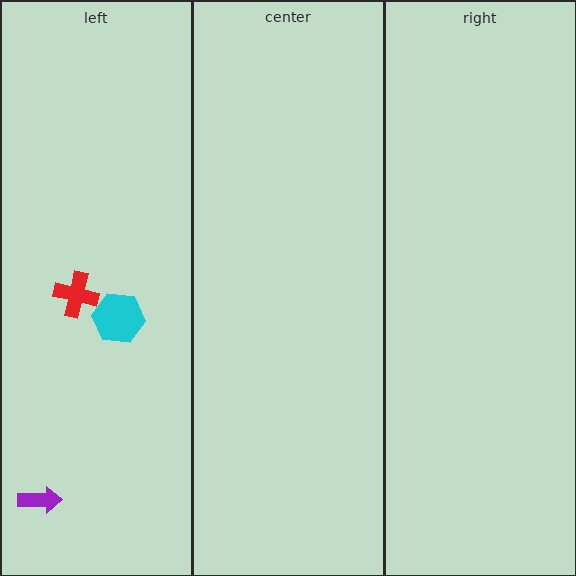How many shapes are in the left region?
3.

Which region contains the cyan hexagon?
The left region.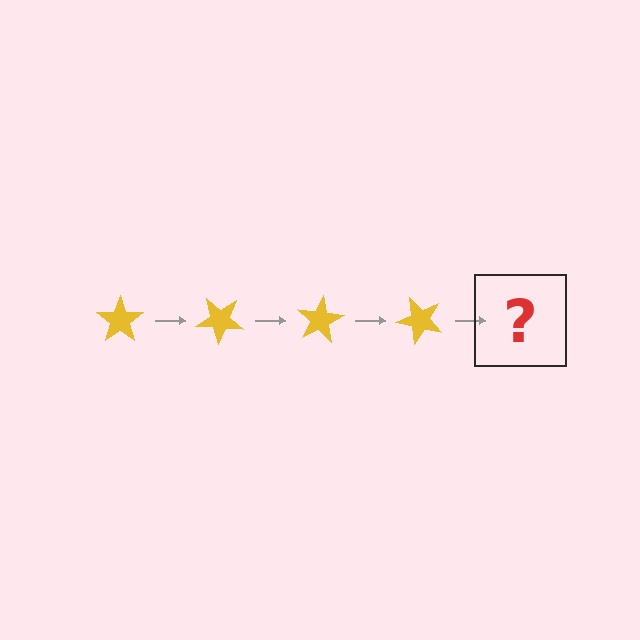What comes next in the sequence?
The next element should be a yellow star rotated 160 degrees.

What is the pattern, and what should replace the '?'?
The pattern is that the star rotates 40 degrees each step. The '?' should be a yellow star rotated 160 degrees.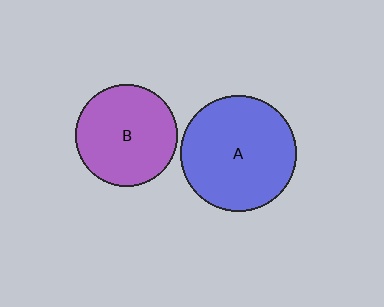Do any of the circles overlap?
No, none of the circles overlap.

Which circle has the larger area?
Circle A (blue).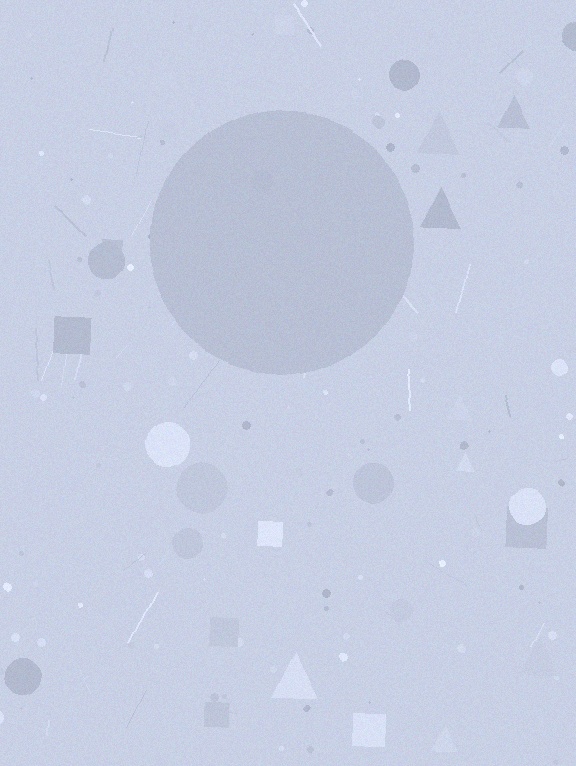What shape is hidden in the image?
A circle is hidden in the image.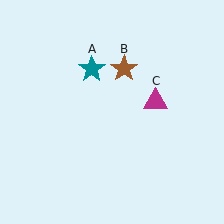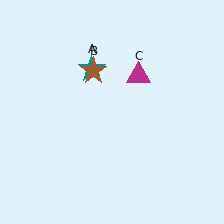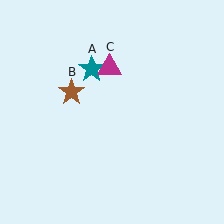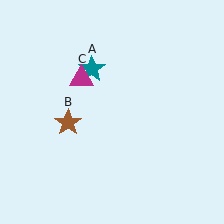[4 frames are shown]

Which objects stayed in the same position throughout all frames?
Teal star (object A) remained stationary.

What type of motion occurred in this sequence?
The brown star (object B), magenta triangle (object C) rotated counterclockwise around the center of the scene.